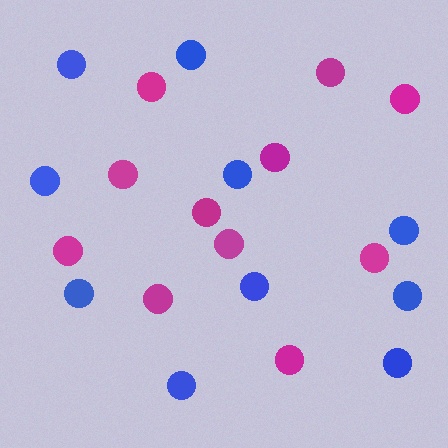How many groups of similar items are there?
There are 2 groups: one group of magenta circles (11) and one group of blue circles (10).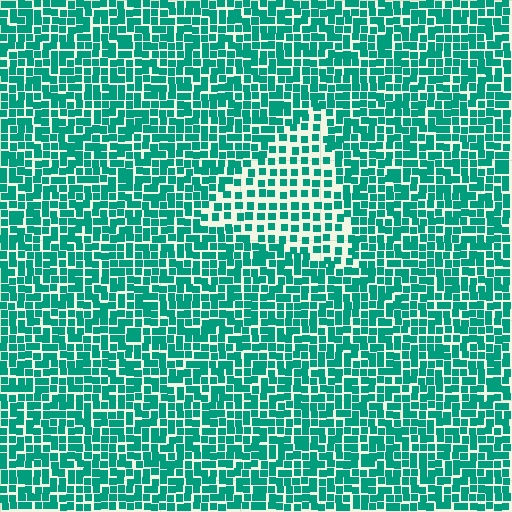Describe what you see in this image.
The image contains small teal elements arranged at two different densities. A triangle-shaped region is visible where the elements are less densely packed than the surrounding area.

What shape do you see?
I see a triangle.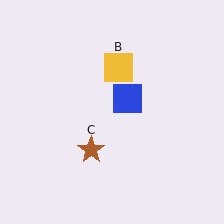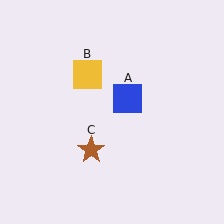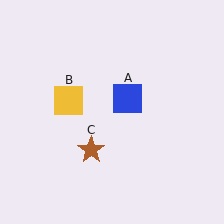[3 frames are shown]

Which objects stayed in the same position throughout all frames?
Blue square (object A) and brown star (object C) remained stationary.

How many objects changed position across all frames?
1 object changed position: yellow square (object B).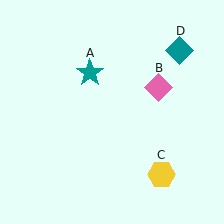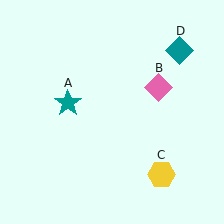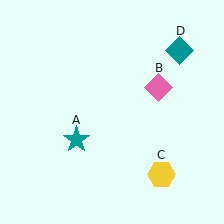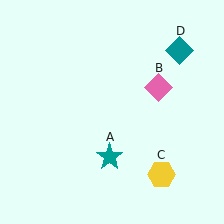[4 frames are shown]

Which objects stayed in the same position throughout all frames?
Pink diamond (object B) and yellow hexagon (object C) and teal diamond (object D) remained stationary.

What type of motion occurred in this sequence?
The teal star (object A) rotated counterclockwise around the center of the scene.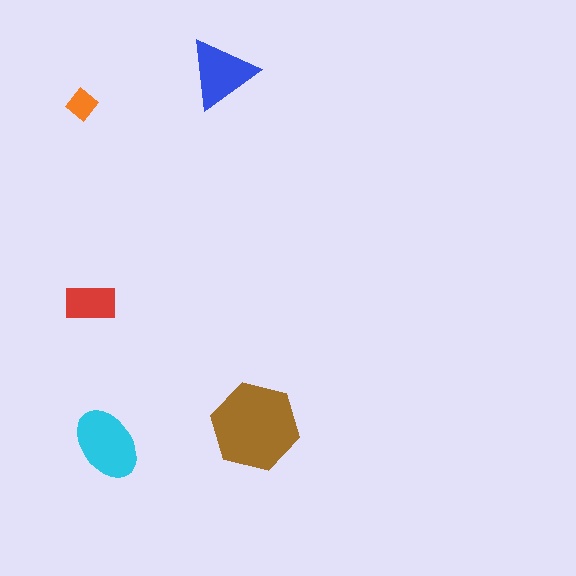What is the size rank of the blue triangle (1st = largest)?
3rd.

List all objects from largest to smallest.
The brown hexagon, the cyan ellipse, the blue triangle, the red rectangle, the orange diamond.